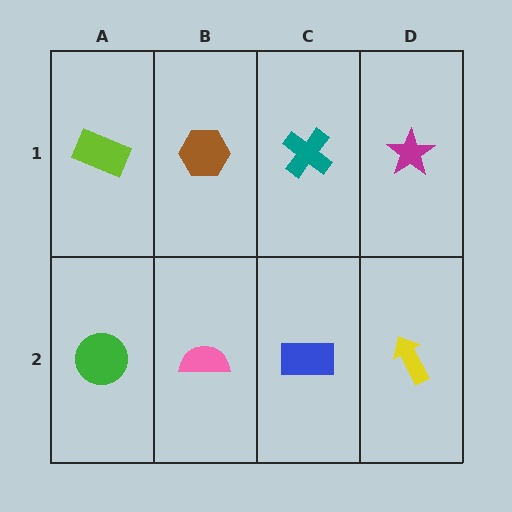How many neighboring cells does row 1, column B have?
3.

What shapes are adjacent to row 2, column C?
A teal cross (row 1, column C), a pink semicircle (row 2, column B), a yellow arrow (row 2, column D).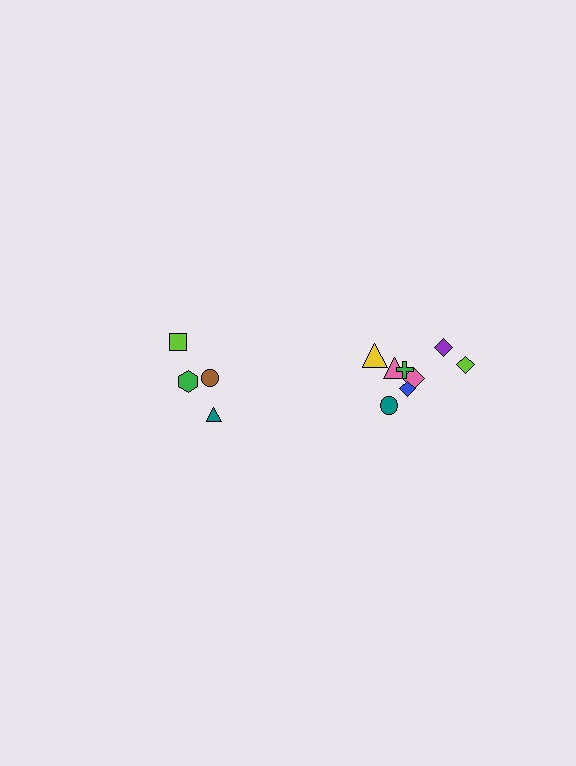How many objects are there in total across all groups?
There are 12 objects.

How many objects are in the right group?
There are 8 objects.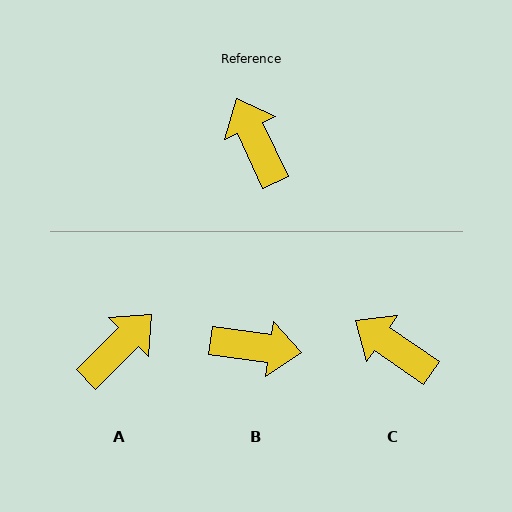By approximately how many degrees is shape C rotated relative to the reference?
Approximately 30 degrees counter-clockwise.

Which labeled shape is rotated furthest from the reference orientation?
B, about 123 degrees away.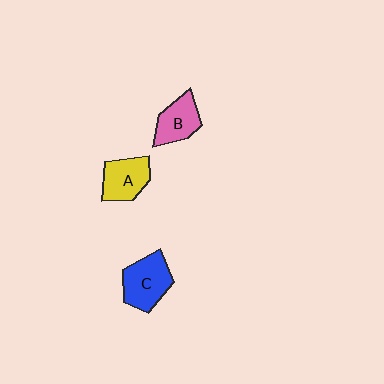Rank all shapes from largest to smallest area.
From largest to smallest: C (blue), A (yellow), B (pink).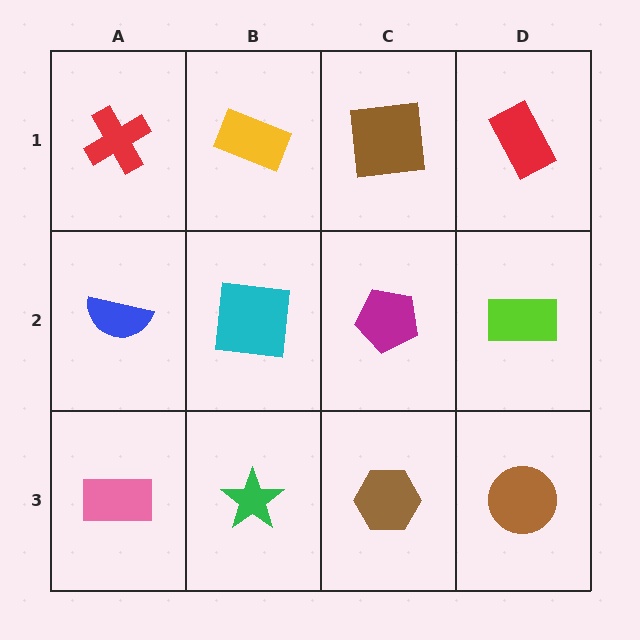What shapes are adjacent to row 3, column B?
A cyan square (row 2, column B), a pink rectangle (row 3, column A), a brown hexagon (row 3, column C).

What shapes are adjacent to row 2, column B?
A yellow rectangle (row 1, column B), a green star (row 3, column B), a blue semicircle (row 2, column A), a magenta pentagon (row 2, column C).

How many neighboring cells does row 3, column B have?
3.